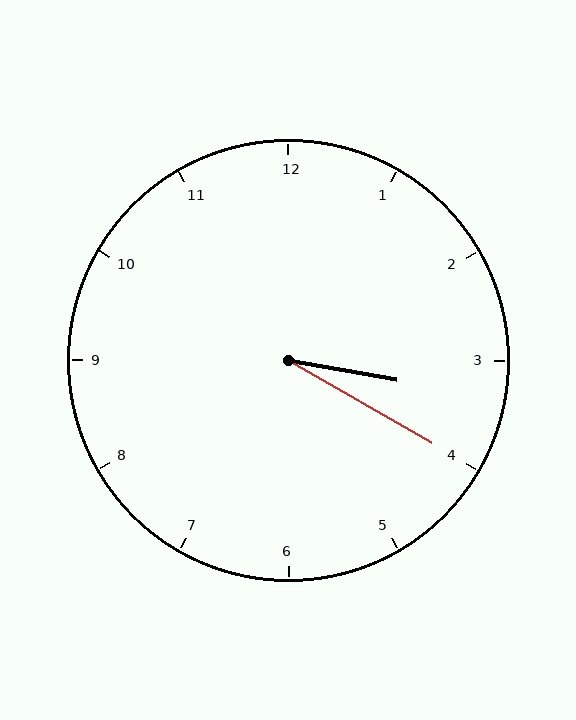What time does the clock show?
3:20.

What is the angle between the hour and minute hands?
Approximately 20 degrees.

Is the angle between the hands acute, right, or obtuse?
It is acute.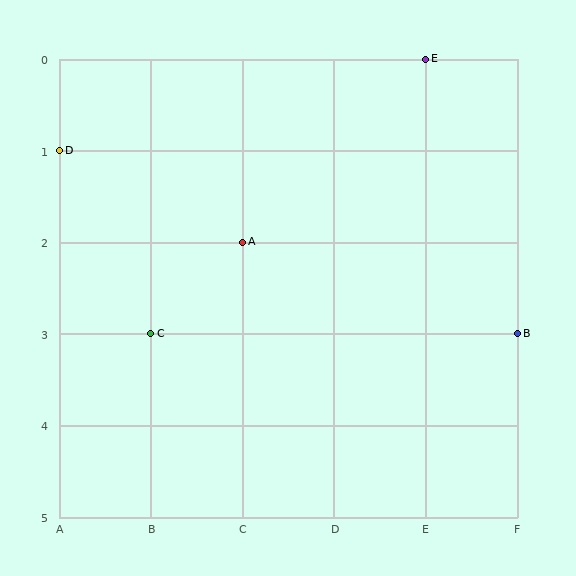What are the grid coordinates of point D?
Point D is at grid coordinates (A, 1).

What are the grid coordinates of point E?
Point E is at grid coordinates (E, 0).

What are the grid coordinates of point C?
Point C is at grid coordinates (B, 3).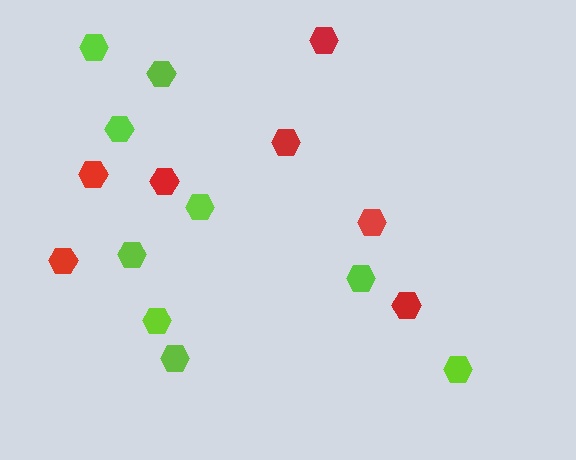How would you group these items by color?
There are 2 groups: one group of red hexagons (7) and one group of lime hexagons (9).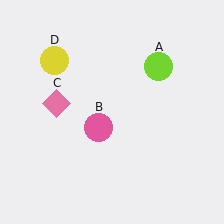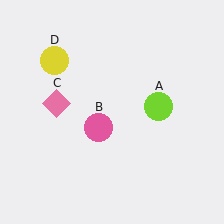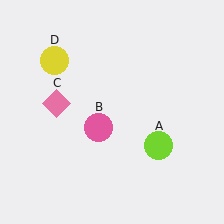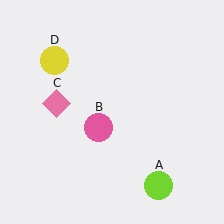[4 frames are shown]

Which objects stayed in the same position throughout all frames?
Pink circle (object B) and pink diamond (object C) and yellow circle (object D) remained stationary.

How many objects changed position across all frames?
1 object changed position: lime circle (object A).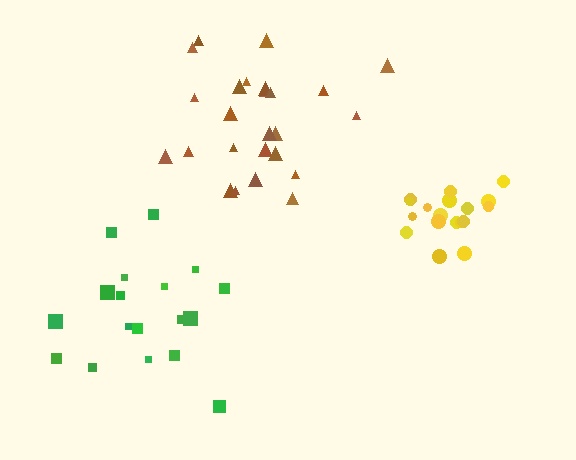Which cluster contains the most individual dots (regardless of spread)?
Brown (25).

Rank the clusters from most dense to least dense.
yellow, green, brown.